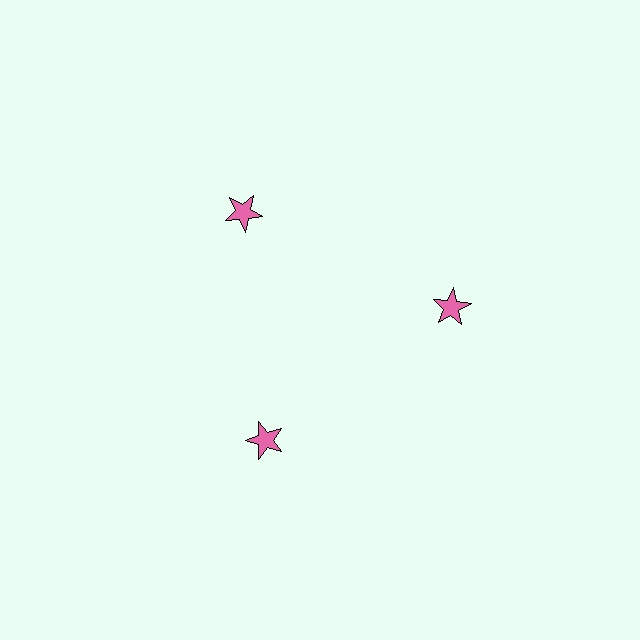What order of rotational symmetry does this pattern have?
This pattern has 3-fold rotational symmetry.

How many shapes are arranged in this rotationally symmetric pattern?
There are 3 shapes, arranged in 3 groups of 1.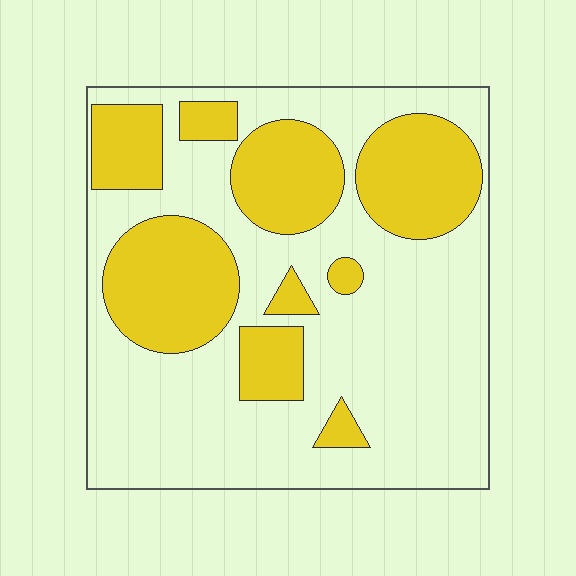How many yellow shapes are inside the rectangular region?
9.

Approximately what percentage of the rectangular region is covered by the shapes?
Approximately 35%.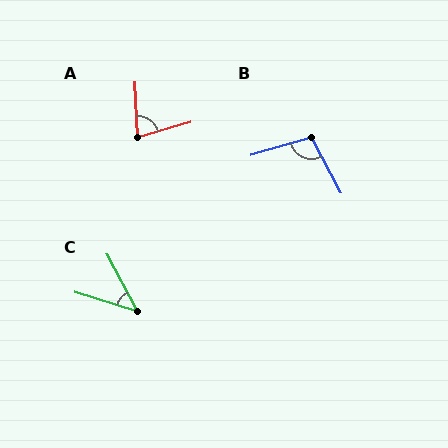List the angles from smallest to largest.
C (45°), A (77°), B (102°).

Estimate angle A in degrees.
Approximately 77 degrees.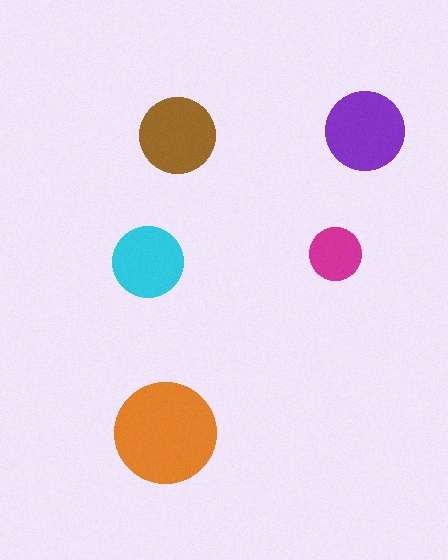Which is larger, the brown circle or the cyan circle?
The brown one.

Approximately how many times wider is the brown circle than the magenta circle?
About 1.5 times wider.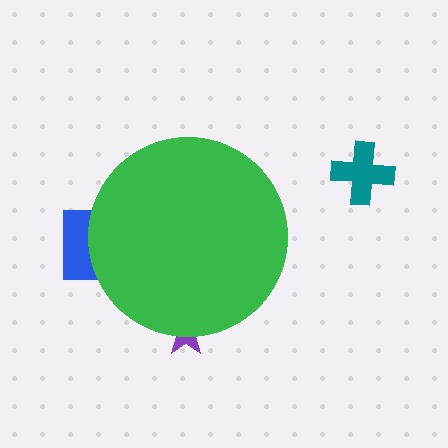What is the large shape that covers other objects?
A green circle.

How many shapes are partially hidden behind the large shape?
2 shapes are partially hidden.